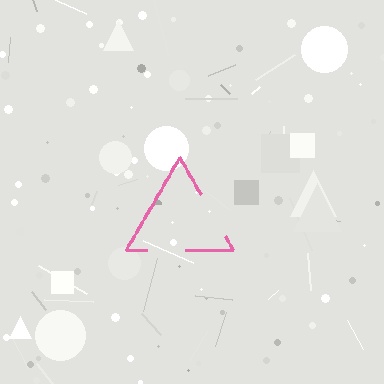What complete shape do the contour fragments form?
The contour fragments form a triangle.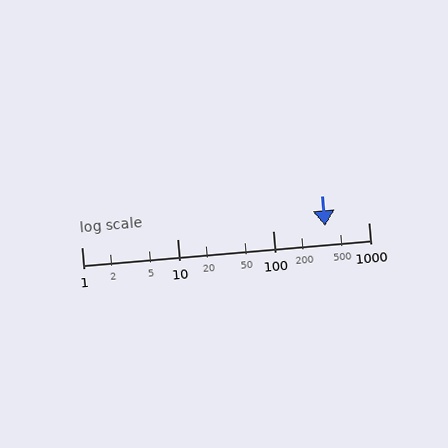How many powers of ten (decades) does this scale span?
The scale spans 3 decades, from 1 to 1000.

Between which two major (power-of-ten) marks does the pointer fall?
The pointer is between 100 and 1000.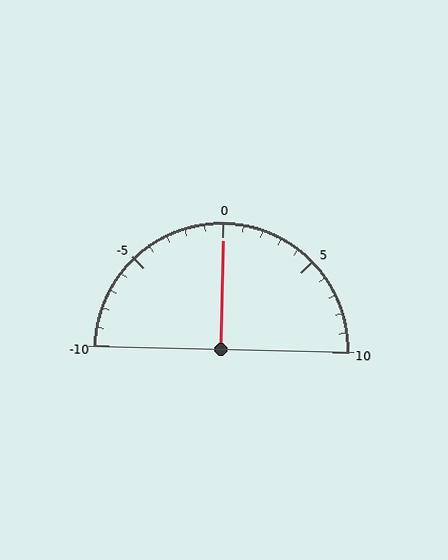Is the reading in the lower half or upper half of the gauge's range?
The reading is in the upper half of the range (-10 to 10).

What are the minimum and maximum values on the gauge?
The gauge ranges from -10 to 10.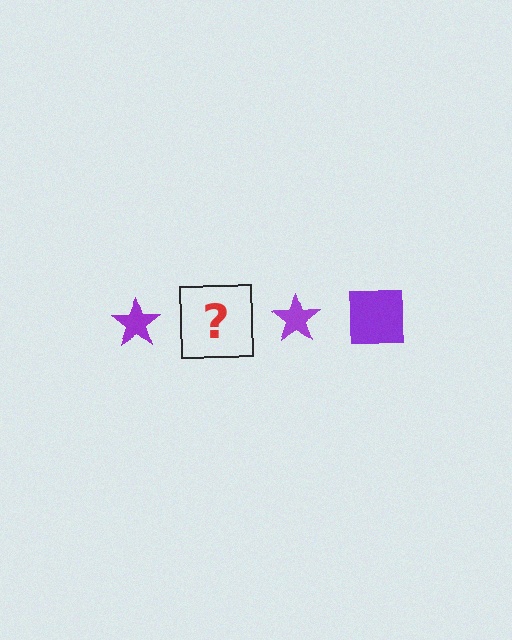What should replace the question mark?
The question mark should be replaced with a purple square.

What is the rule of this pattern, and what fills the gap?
The rule is that the pattern cycles through star, square shapes in purple. The gap should be filled with a purple square.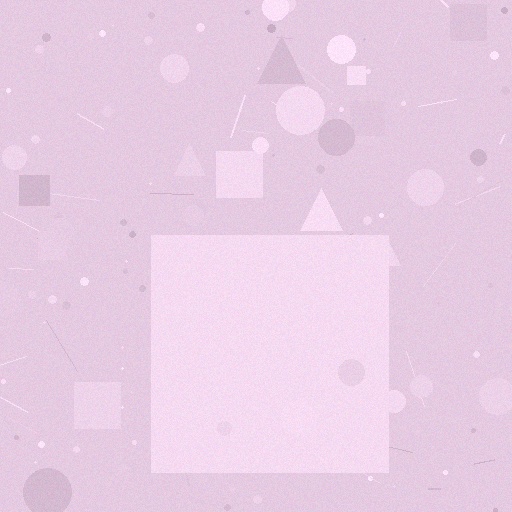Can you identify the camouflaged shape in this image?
The camouflaged shape is a square.